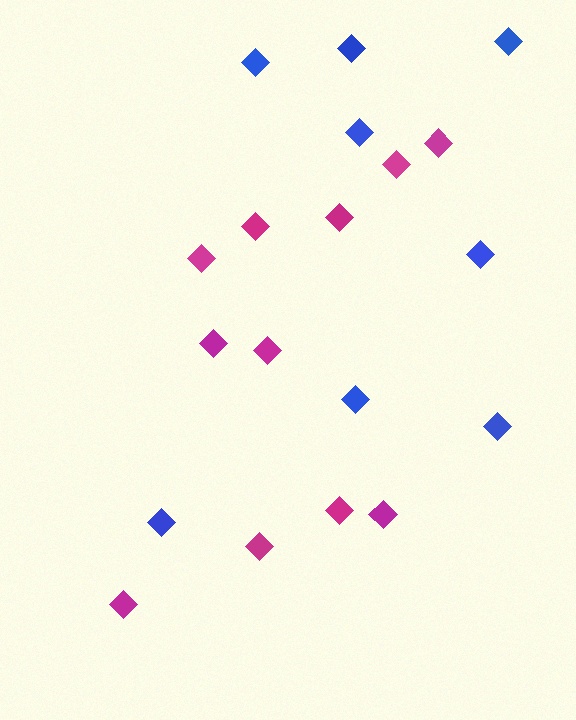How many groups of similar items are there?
There are 2 groups: one group of magenta diamonds (11) and one group of blue diamonds (8).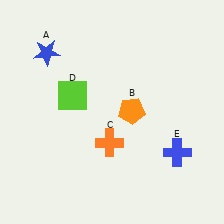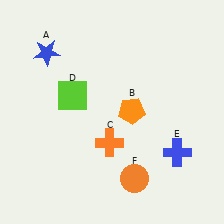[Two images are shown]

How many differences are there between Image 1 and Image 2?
There is 1 difference between the two images.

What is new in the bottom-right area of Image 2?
An orange circle (F) was added in the bottom-right area of Image 2.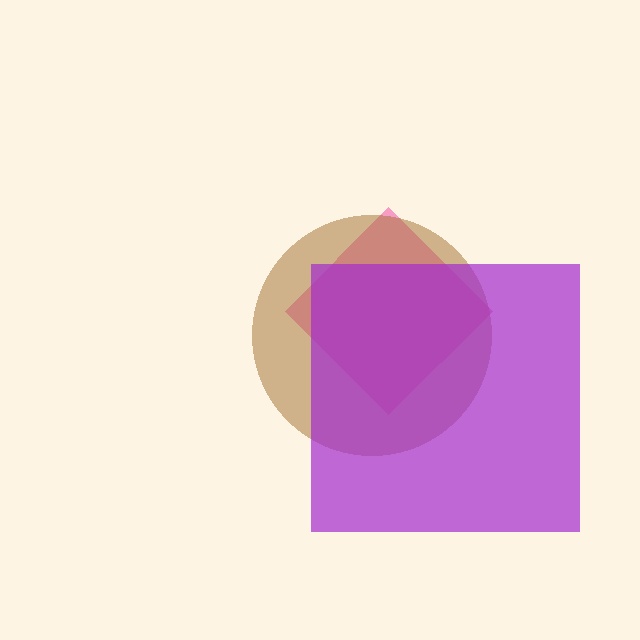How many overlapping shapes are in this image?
There are 3 overlapping shapes in the image.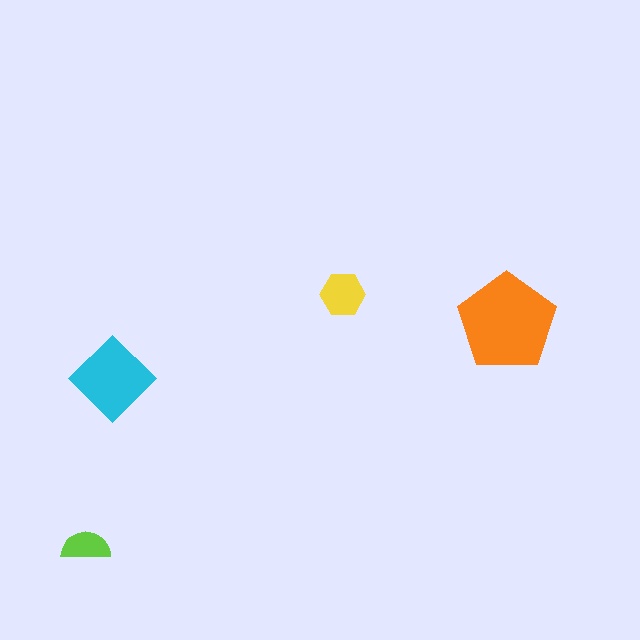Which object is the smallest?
The lime semicircle.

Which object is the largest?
The orange pentagon.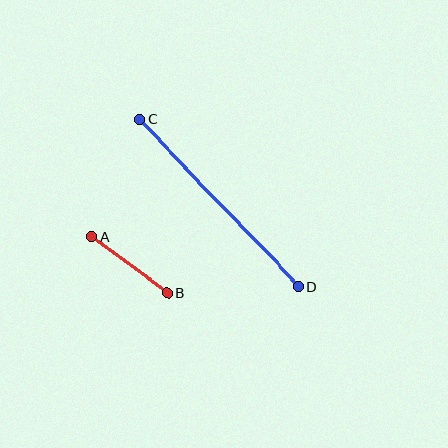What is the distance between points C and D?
The distance is approximately 231 pixels.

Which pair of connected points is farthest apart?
Points C and D are farthest apart.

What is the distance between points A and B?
The distance is approximately 95 pixels.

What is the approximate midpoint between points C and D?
The midpoint is at approximately (219, 203) pixels.